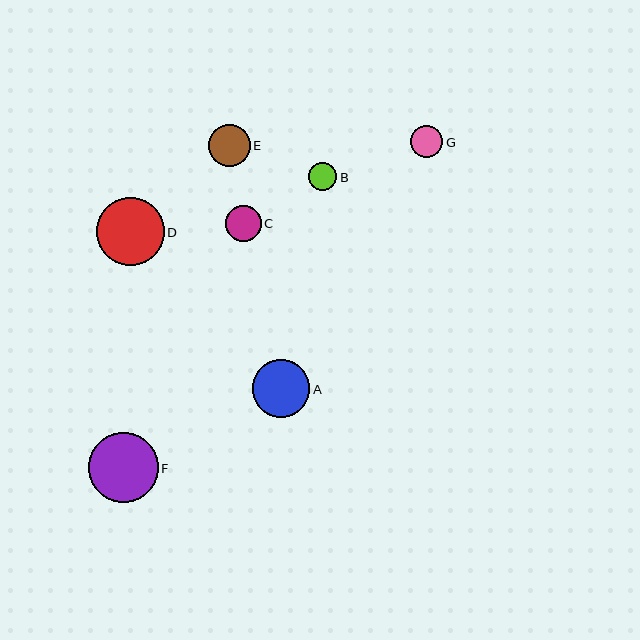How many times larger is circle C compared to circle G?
Circle C is approximately 1.1 times the size of circle G.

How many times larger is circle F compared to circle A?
Circle F is approximately 1.2 times the size of circle A.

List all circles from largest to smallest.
From largest to smallest: F, D, A, E, C, G, B.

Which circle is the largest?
Circle F is the largest with a size of approximately 70 pixels.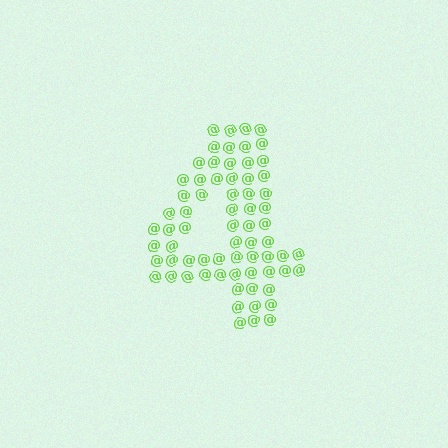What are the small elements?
The small elements are at signs.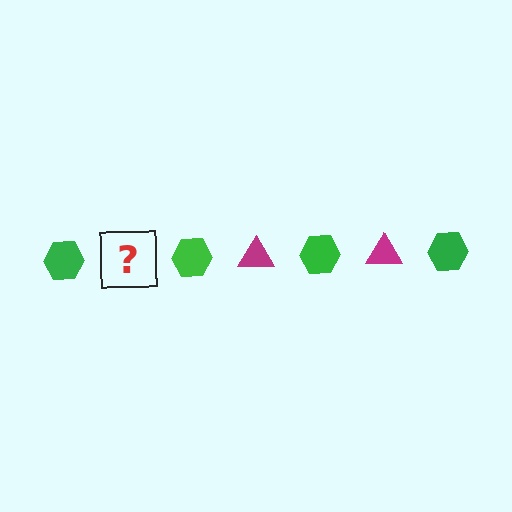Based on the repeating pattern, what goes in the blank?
The blank should be a magenta triangle.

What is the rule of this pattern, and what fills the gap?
The rule is that the pattern alternates between green hexagon and magenta triangle. The gap should be filled with a magenta triangle.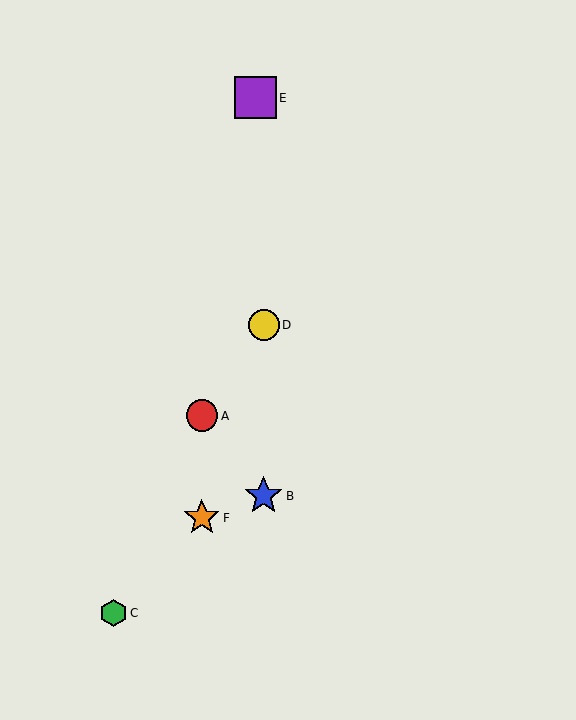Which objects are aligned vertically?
Objects A, F are aligned vertically.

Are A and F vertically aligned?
Yes, both are at x≈202.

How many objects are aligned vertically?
2 objects (A, F) are aligned vertically.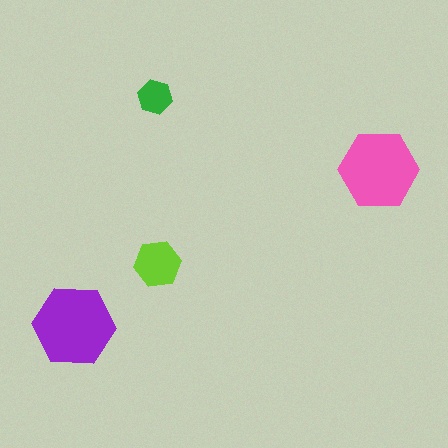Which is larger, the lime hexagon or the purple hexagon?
The purple one.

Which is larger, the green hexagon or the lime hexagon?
The lime one.